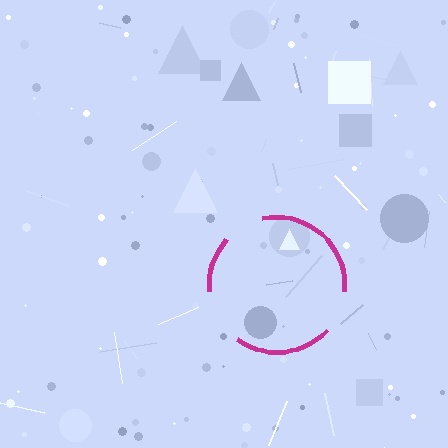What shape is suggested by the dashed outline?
The dashed outline suggests a circle.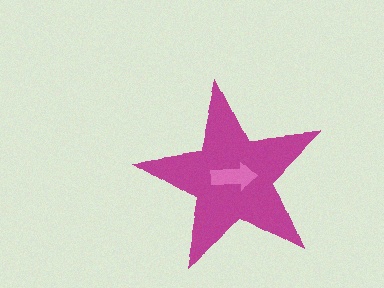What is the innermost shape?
The pink arrow.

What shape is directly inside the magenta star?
The pink arrow.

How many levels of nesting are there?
2.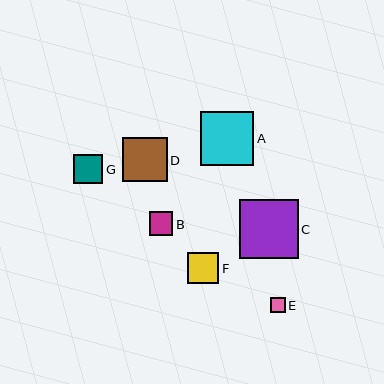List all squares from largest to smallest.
From largest to smallest: C, A, D, F, G, B, E.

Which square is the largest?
Square C is the largest with a size of approximately 59 pixels.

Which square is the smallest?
Square E is the smallest with a size of approximately 15 pixels.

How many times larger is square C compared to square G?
Square C is approximately 2.0 times the size of square G.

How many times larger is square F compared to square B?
Square F is approximately 1.3 times the size of square B.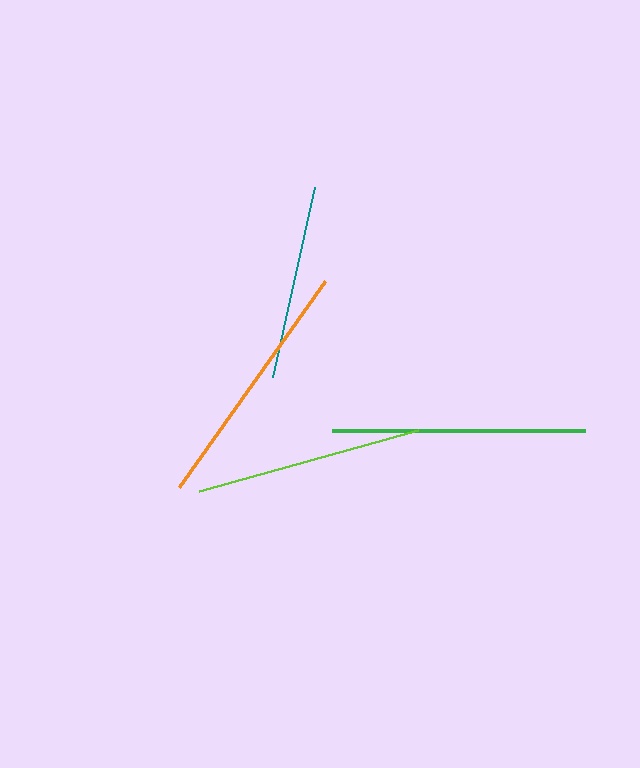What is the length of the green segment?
The green segment is approximately 254 pixels long.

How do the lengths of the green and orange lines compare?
The green and orange lines are approximately the same length.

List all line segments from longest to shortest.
From longest to shortest: green, orange, lime, teal.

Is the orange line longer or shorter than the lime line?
The orange line is longer than the lime line.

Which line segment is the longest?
The green line is the longest at approximately 254 pixels.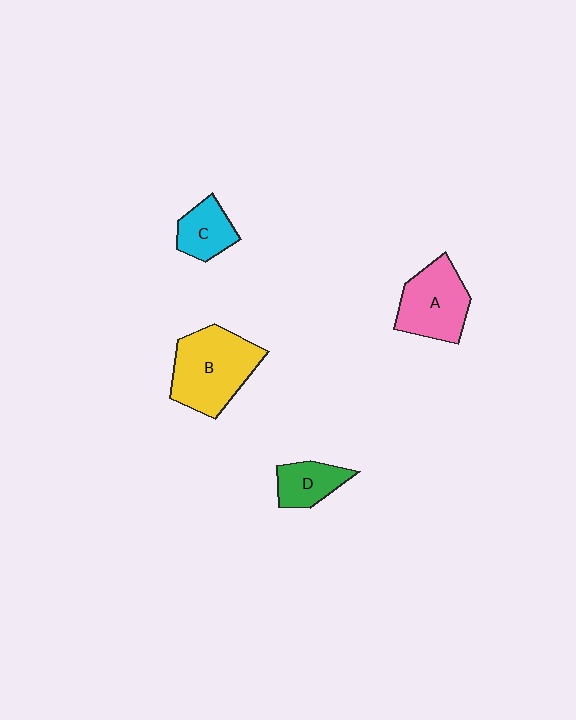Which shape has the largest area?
Shape B (yellow).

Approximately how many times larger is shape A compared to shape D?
Approximately 1.7 times.